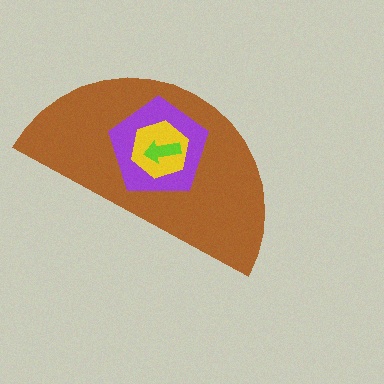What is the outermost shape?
The brown semicircle.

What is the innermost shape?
The lime arrow.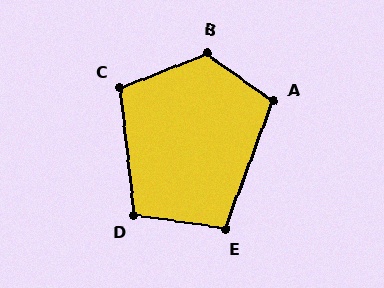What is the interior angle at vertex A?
Approximately 105 degrees (obtuse).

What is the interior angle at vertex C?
Approximately 105 degrees (obtuse).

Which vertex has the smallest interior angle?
E, at approximately 101 degrees.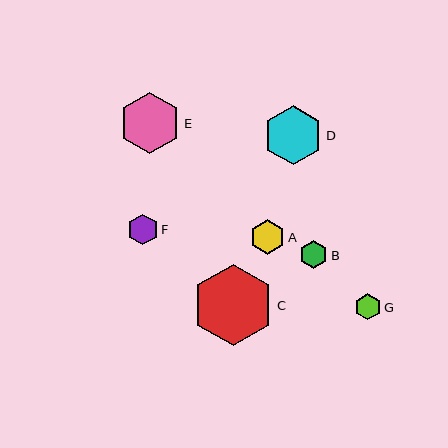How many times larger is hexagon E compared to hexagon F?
Hexagon E is approximately 2.0 times the size of hexagon F.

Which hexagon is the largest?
Hexagon C is the largest with a size of approximately 81 pixels.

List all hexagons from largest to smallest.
From largest to smallest: C, E, D, A, F, B, G.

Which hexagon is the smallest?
Hexagon G is the smallest with a size of approximately 26 pixels.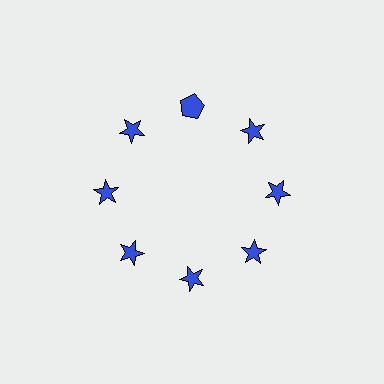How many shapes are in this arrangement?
There are 8 shapes arranged in a ring pattern.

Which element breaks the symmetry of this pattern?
The blue pentagon at roughly the 12 o'clock position breaks the symmetry. All other shapes are blue stars.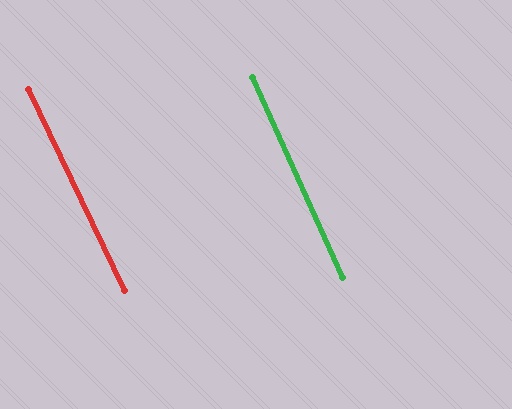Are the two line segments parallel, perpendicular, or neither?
Parallel — their directions differ by only 1.2°.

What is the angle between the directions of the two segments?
Approximately 1 degree.